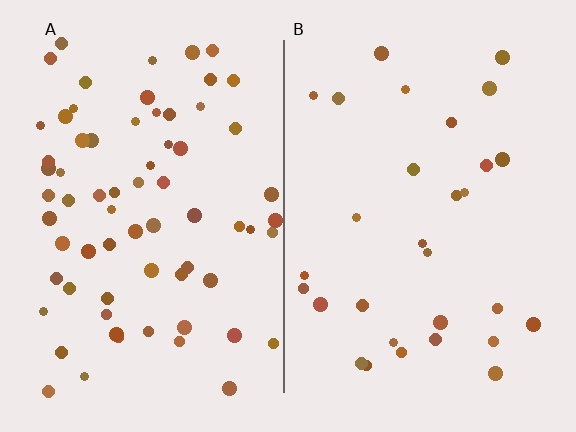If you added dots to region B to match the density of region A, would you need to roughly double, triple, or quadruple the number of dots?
Approximately double.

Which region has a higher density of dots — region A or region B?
A (the left).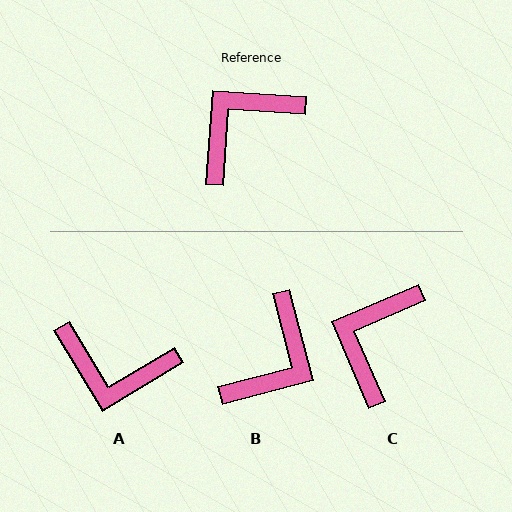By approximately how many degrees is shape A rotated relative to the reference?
Approximately 125 degrees counter-clockwise.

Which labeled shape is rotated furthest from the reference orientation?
B, about 162 degrees away.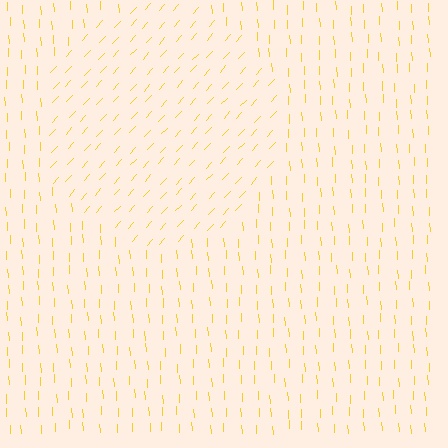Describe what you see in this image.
The image is filled with small yellow line segments. A circle region in the image has lines oriented differently from the surrounding lines, creating a visible texture boundary.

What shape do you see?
I see a circle.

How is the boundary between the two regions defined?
The boundary is defined purely by a change in line orientation (approximately 45 degrees difference). All lines are the same color and thickness.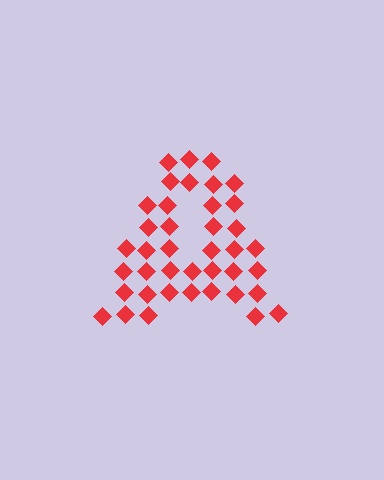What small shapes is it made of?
It is made of small diamonds.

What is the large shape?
The large shape is the letter A.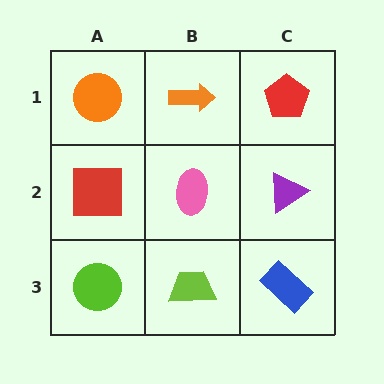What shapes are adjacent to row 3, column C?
A purple triangle (row 2, column C), a lime trapezoid (row 3, column B).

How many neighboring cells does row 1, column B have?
3.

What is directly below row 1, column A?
A red square.